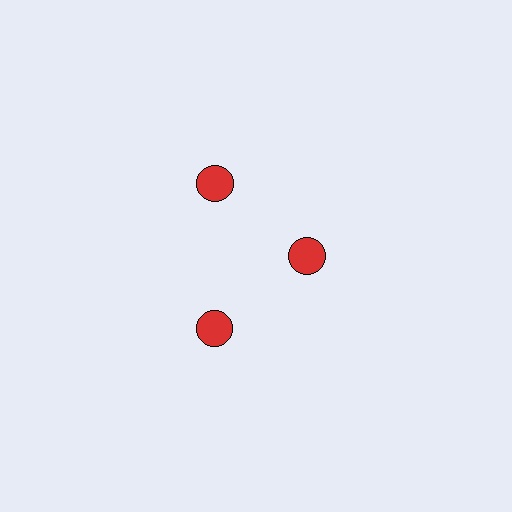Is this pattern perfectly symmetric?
No. The 3 red circles are arranged in a ring, but one element near the 3 o'clock position is pulled inward toward the center, breaking the 3-fold rotational symmetry.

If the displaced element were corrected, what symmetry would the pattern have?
It would have 3-fold rotational symmetry — the pattern would map onto itself every 120 degrees.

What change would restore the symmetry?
The symmetry would be restored by moving it outward, back onto the ring so that all 3 circles sit at equal angles and equal distance from the center.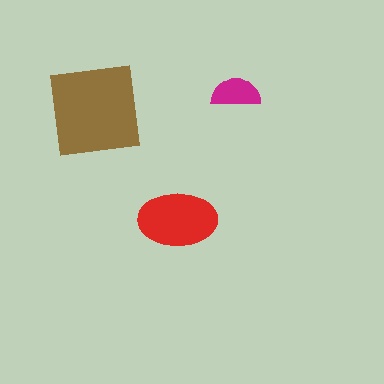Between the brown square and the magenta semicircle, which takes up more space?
The brown square.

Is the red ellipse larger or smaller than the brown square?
Smaller.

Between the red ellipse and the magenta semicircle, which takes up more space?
The red ellipse.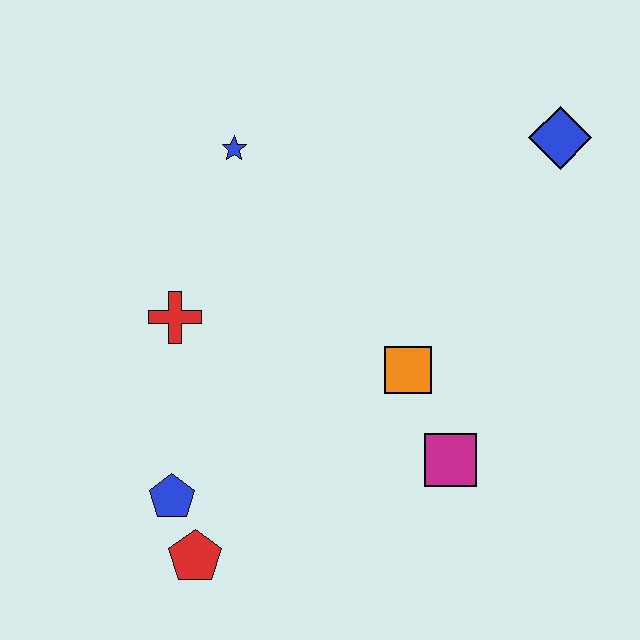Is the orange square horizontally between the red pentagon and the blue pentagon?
No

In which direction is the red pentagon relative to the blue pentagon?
The red pentagon is below the blue pentagon.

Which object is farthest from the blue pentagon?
The blue diamond is farthest from the blue pentagon.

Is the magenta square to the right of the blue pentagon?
Yes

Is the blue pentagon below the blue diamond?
Yes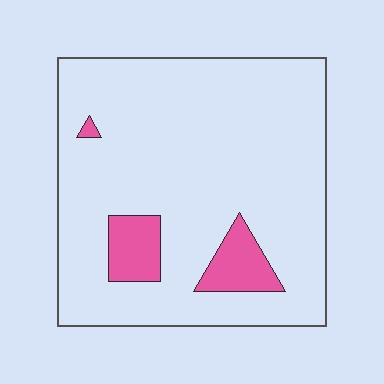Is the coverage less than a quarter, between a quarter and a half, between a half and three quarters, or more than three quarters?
Less than a quarter.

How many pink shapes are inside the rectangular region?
3.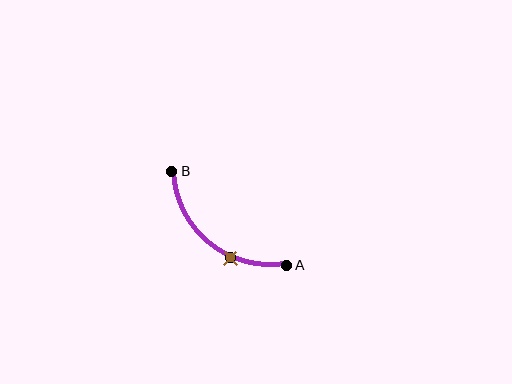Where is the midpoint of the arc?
The arc midpoint is the point on the curve farthest from the straight line joining A and B. It sits below and to the left of that line.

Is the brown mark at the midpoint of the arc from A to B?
No. The brown mark lies on the arc but is closer to endpoint A. The arc midpoint would be at the point on the curve equidistant along the arc from both A and B.